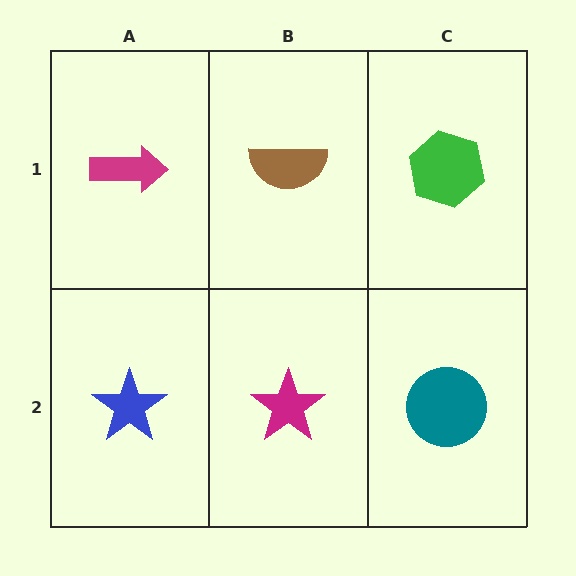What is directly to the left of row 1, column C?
A brown semicircle.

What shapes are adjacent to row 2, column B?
A brown semicircle (row 1, column B), a blue star (row 2, column A), a teal circle (row 2, column C).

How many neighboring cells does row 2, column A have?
2.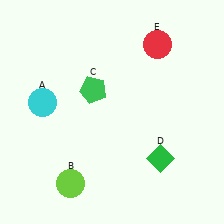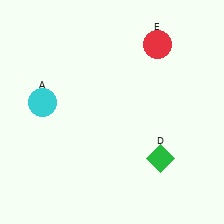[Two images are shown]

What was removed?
The lime circle (B), the green pentagon (C) were removed in Image 2.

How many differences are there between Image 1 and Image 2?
There are 2 differences between the two images.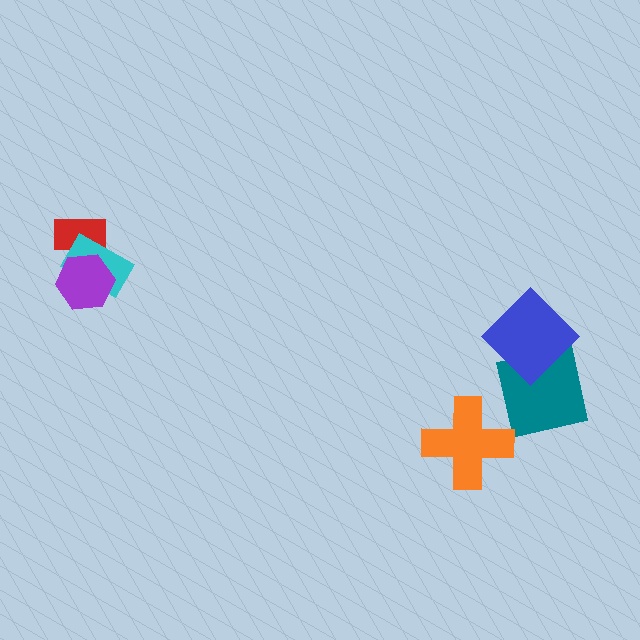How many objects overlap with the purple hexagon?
2 objects overlap with the purple hexagon.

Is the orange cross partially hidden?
No, no other shape covers it.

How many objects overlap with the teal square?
1 object overlaps with the teal square.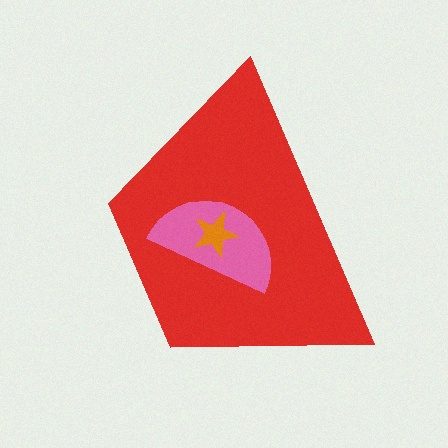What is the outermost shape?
The red trapezoid.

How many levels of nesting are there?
3.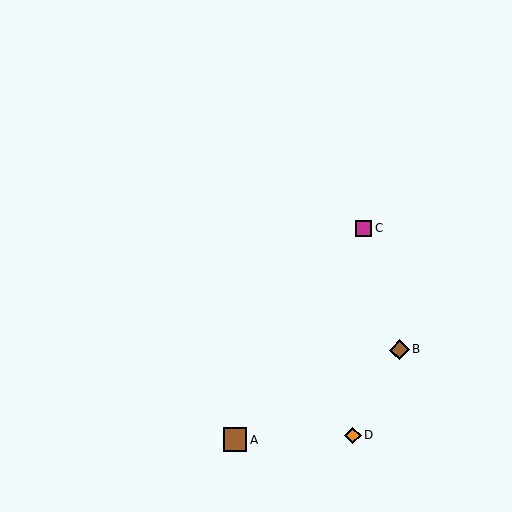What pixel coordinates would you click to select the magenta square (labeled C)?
Click at (363, 228) to select the magenta square C.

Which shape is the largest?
The brown square (labeled A) is the largest.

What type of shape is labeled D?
Shape D is an orange diamond.